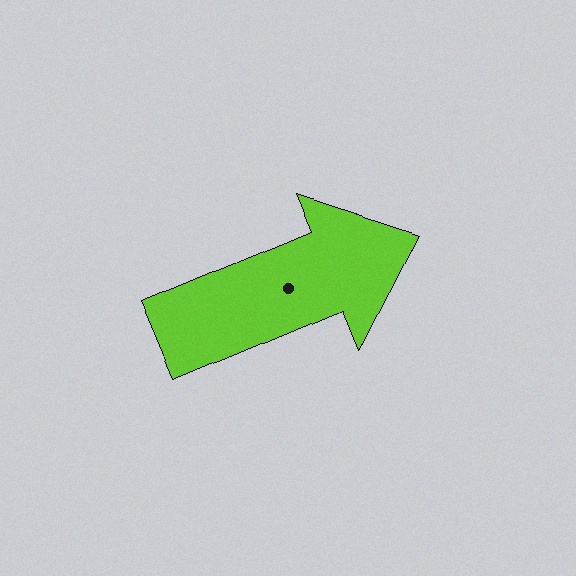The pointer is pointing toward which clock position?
Roughly 2 o'clock.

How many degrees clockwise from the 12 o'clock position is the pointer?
Approximately 67 degrees.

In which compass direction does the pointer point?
Northeast.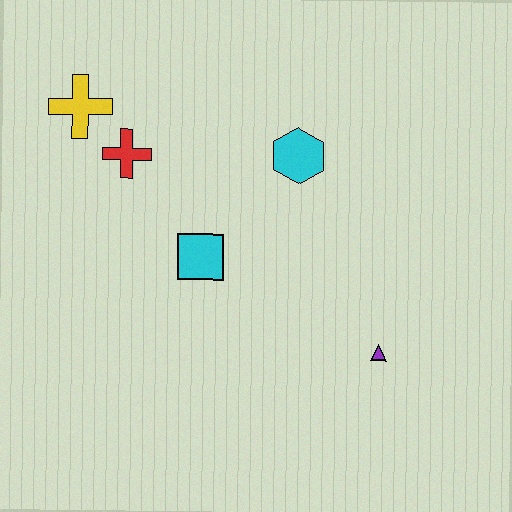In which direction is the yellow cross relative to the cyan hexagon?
The yellow cross is to the left of the cyan hexagon.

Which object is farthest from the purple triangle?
The yellow cross is farthest from the purple triangle.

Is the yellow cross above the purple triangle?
Yes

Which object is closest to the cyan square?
The red cross is closest to the cyan square.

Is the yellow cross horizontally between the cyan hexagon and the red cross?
No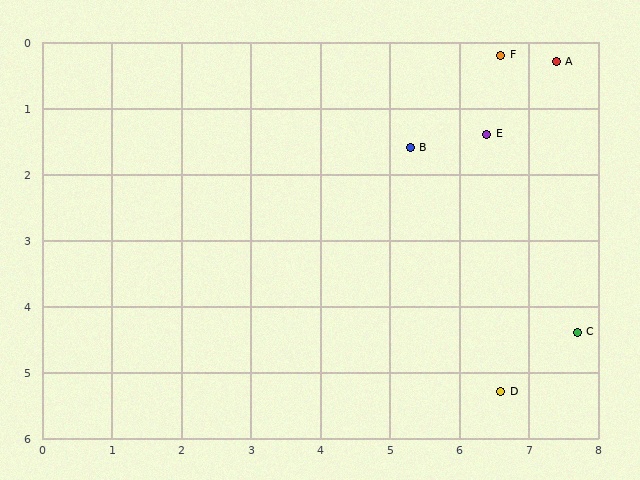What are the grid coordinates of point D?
Point D is at approximately (6.6, 5.3).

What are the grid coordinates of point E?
Point E is at approximately (6.4, 1.4).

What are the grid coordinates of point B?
Point B is at approximately (5.3, 1.6).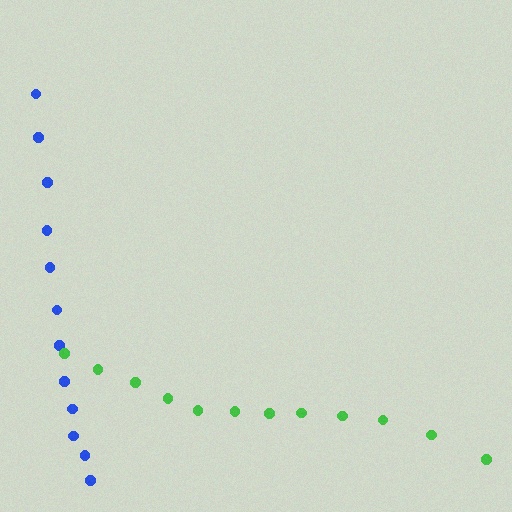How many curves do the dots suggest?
There are 2 distinct paths.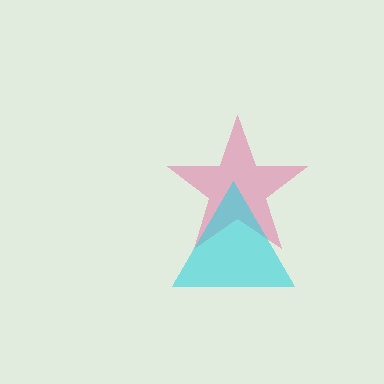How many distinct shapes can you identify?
There are 2 distinct shapes: a pink star, a cyan triangle.